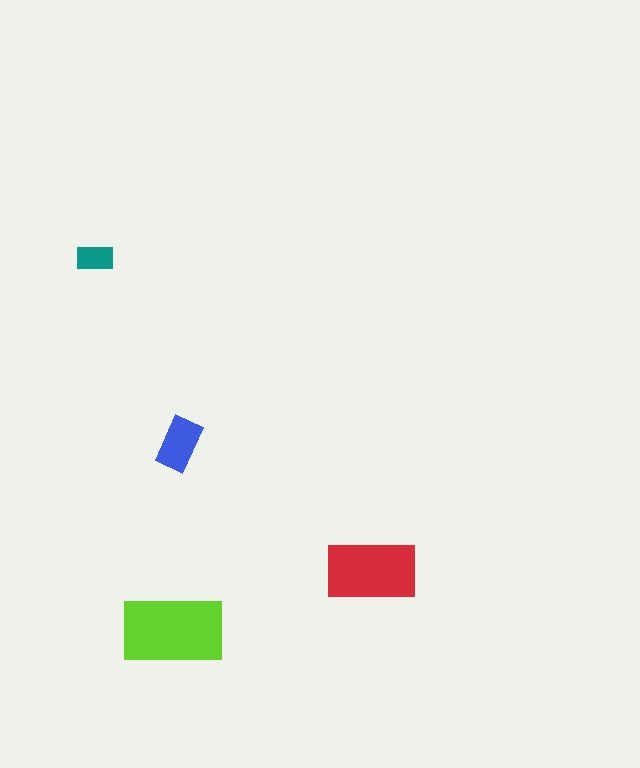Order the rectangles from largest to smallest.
the lime one, the red one, the blue one, the teal one.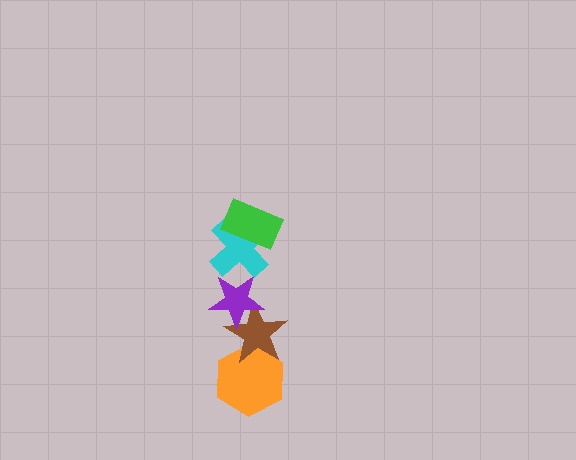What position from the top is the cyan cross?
The cyan cross is 2nd from the top.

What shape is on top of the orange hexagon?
The brown star is on top of the orange hexagon.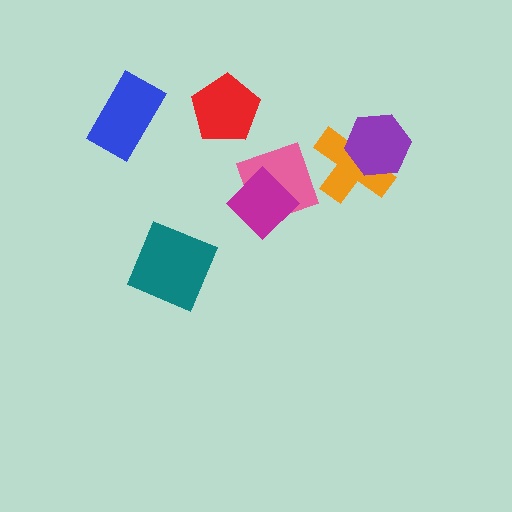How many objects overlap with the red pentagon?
0 objects overlap with the red pentagon.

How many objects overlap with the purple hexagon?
1 object overlaps with the purple hexagon.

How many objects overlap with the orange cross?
1 object overlaps with the orange cross.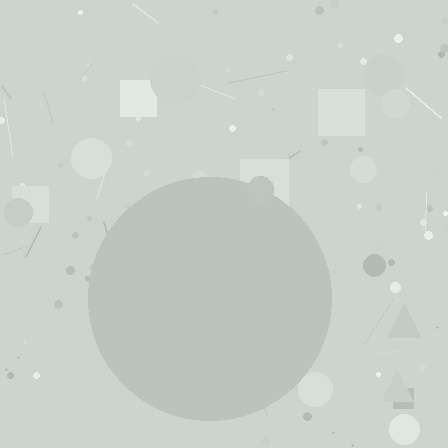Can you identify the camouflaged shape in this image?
The camouflaged shape is a circle.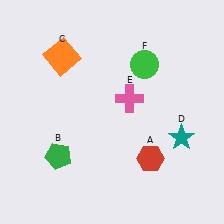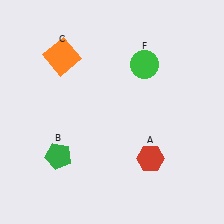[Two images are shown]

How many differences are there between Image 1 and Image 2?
There are 2 differences between the two images.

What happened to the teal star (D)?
The teal star (D) was removed in Image 2. It was in the bottom-right area of Image 1.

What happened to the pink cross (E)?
The pink cross (E) was removed in Image 2. It was in the top-right area of Image 1.